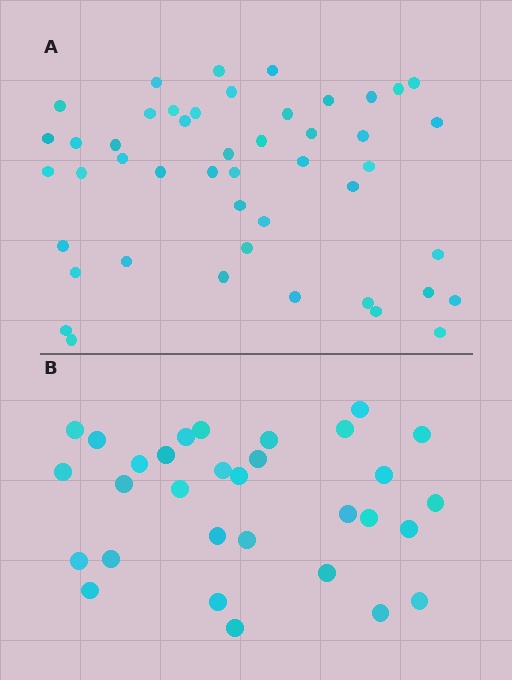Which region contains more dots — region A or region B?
Region A (the top region) has more dots.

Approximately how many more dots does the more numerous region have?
Region A has approximately 15 more dots than region B.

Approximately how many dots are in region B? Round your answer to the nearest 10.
About 30 dots. (The exact count is 31, which rounds to 30.)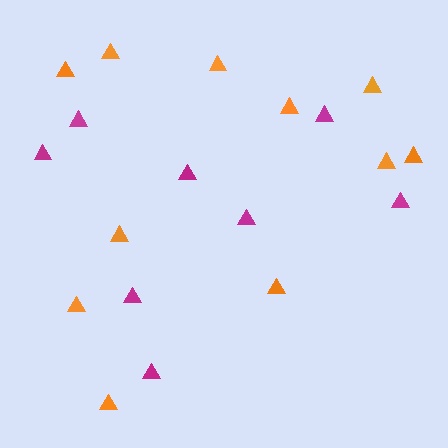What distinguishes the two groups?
There are 2 groups: one group of orange triangles (11) and one group of magenta triangles (8).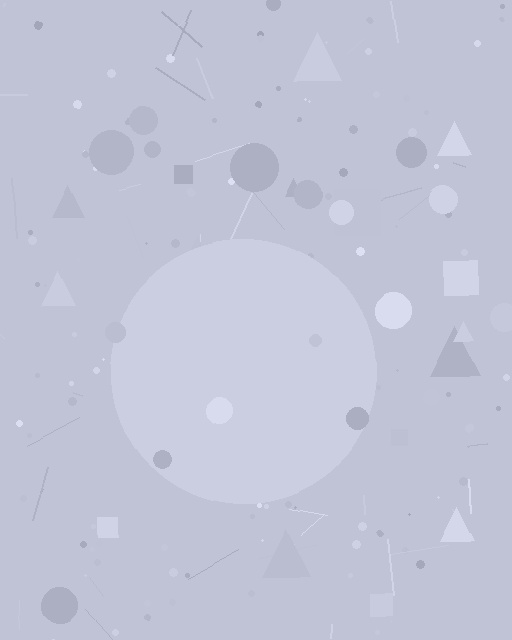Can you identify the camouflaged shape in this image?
The camouflaged shape is a circle.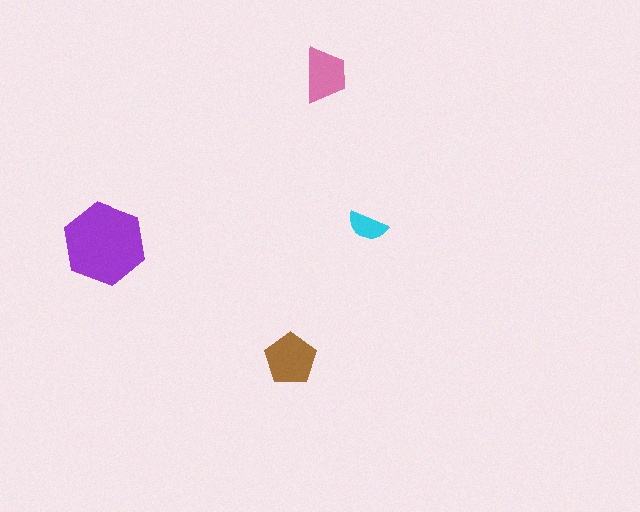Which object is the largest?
The purple hexagon.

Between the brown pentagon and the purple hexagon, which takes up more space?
The purple hexagon.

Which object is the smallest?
The cyan semicircle.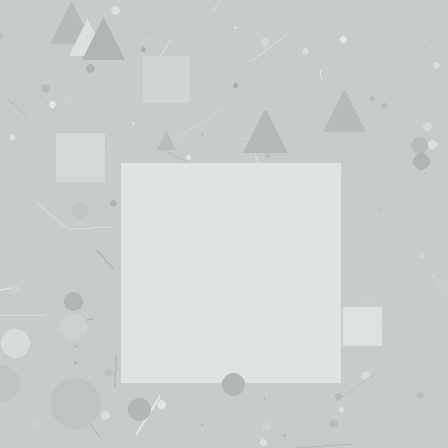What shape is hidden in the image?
A square is hidden in the image.